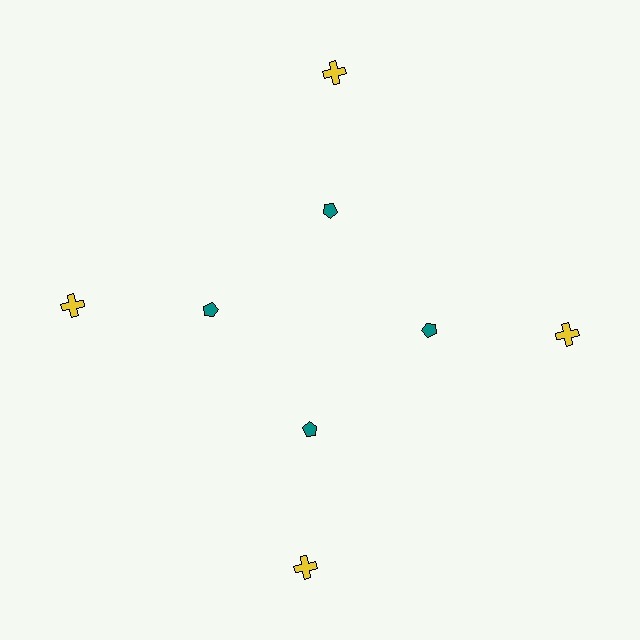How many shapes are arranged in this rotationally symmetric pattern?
There are 8 shapes, arranged in 4 groups of 2.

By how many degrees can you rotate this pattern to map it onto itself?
The pattern maps onto itself every 90 degrees of rotation.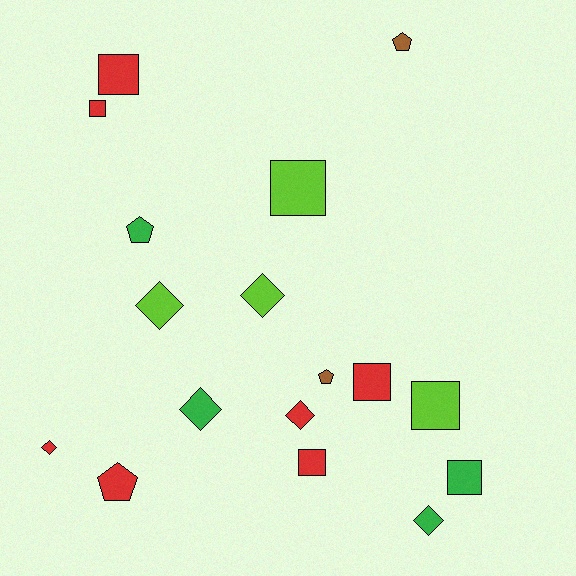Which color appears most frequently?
Red, with 7 objects.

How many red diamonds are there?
There are 2 red diamonds.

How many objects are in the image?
There are 17 objects.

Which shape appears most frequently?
Square, with 7 objects.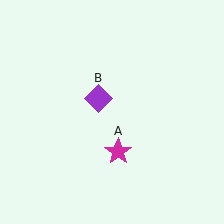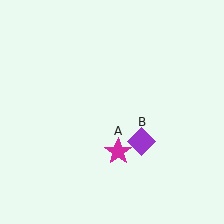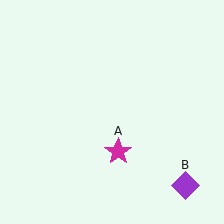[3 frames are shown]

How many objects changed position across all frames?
1 object changed position: purple diamond (object B).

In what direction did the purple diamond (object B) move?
The purple diamond (object B) moved down and to the right.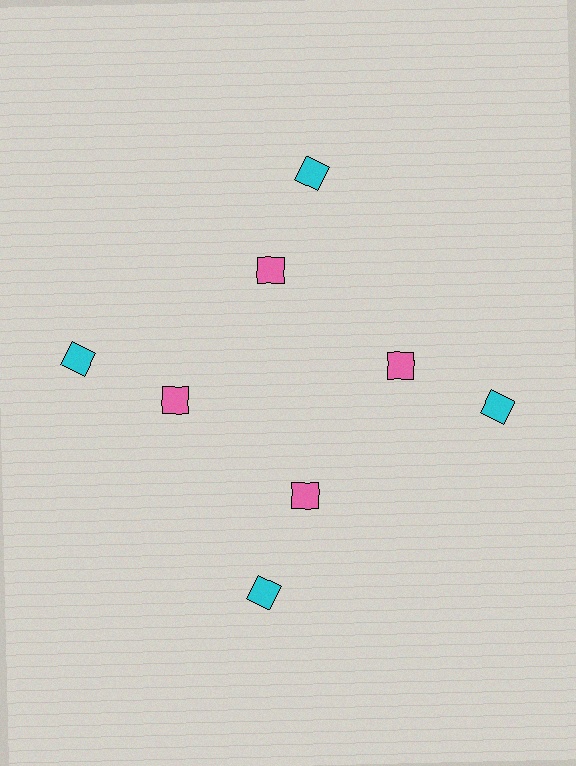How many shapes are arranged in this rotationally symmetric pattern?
There are 8 shapes, arranged in 4 groups of 2.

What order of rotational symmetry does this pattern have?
This pattern has 4-fold rotational symmetry.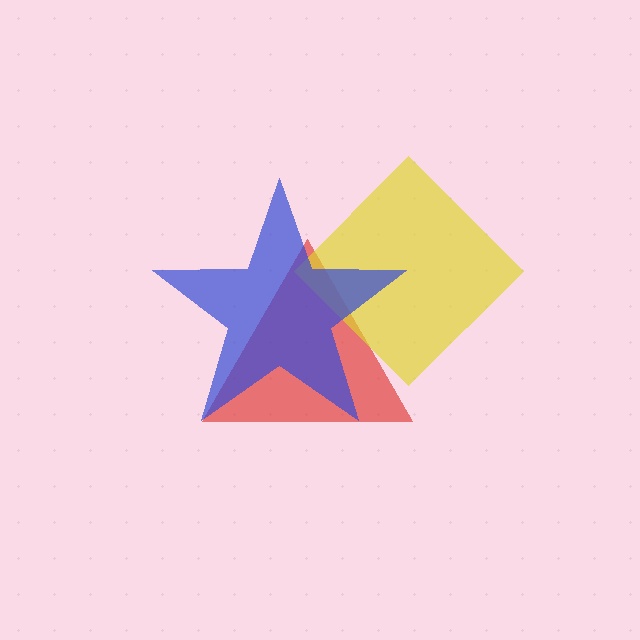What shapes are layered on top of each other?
The layered shapes are: a red triangle, a yellow diamond, a blue star.